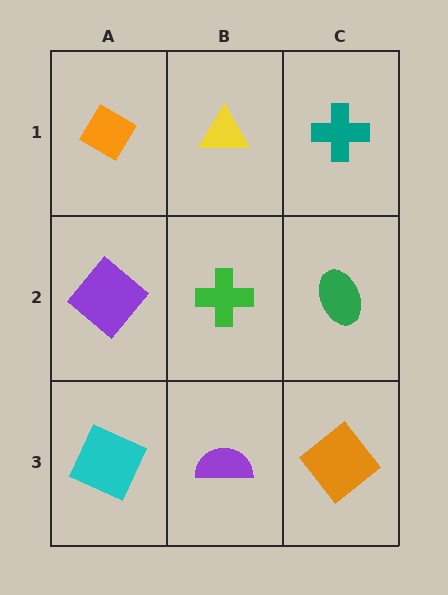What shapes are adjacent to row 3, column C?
A green ellipse (row 2, column C), a purple semicircle (row 3, column B).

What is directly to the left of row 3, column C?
A purple semicircle.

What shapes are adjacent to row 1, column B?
A green cross (row 2, column B), an orange diamond (row 1, column A), a teal cross (row 1, column C).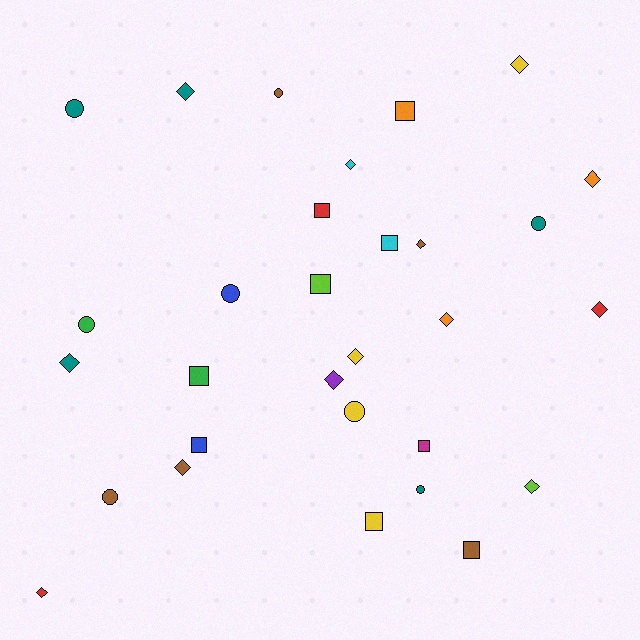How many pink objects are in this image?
There are no pink objects.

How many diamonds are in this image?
There are 13 diamonds.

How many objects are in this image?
There are 30 objects.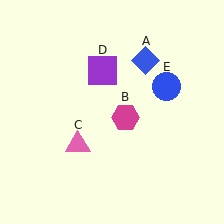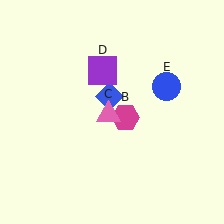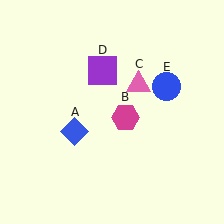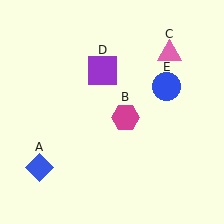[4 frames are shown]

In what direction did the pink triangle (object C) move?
The pink triangle (object C) moved up and to the right.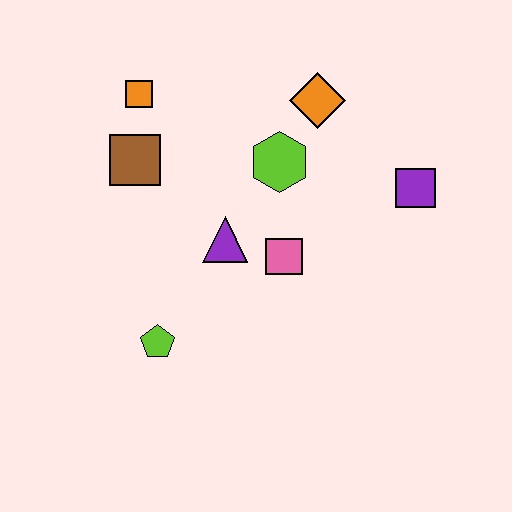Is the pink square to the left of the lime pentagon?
No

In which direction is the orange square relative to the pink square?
The orange square is above the pink square.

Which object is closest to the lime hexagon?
The orange diamond is closest to the lime hexagon.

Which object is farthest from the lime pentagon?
The purple square is farthest from the lime pentagon.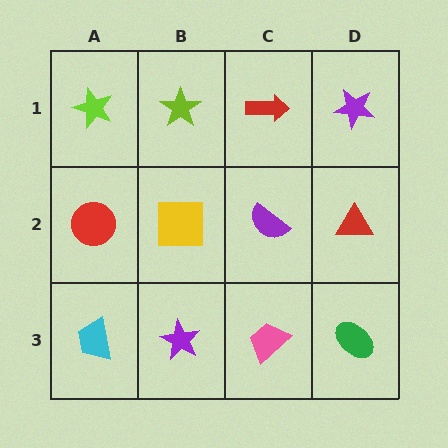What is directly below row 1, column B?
A yellow square.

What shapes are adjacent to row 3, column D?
A red triangle (row 2, column D), a pink trapezoid (row 3, column C).